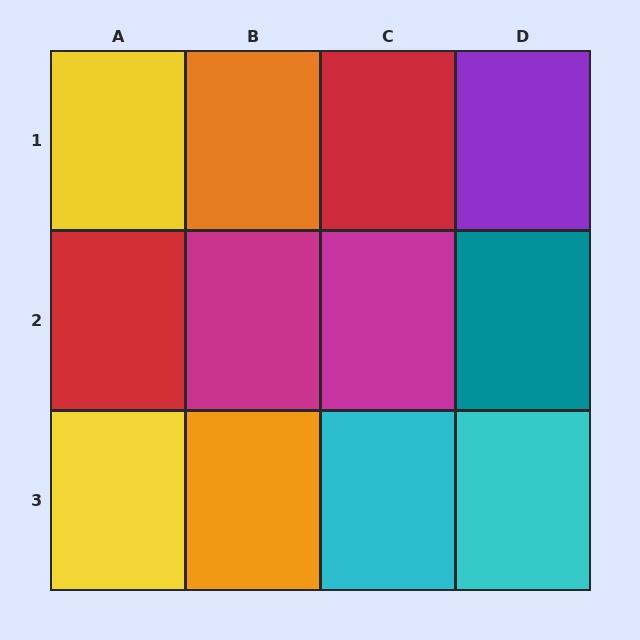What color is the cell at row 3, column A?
Yellow.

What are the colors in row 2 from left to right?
Red, magenta, magenta, teal.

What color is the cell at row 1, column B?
Orange.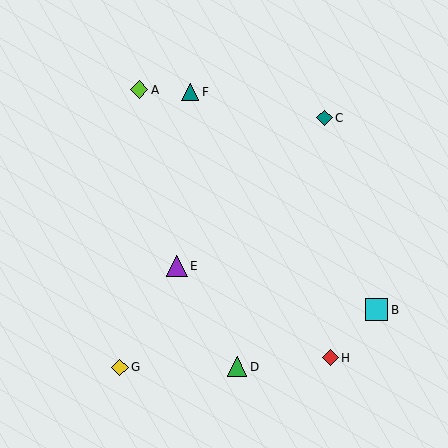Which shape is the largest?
The cyan square (labeled B) is the largest.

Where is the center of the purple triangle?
The center of the purple triangle is at (177, 266).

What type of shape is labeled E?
Shape E is a purple triangle.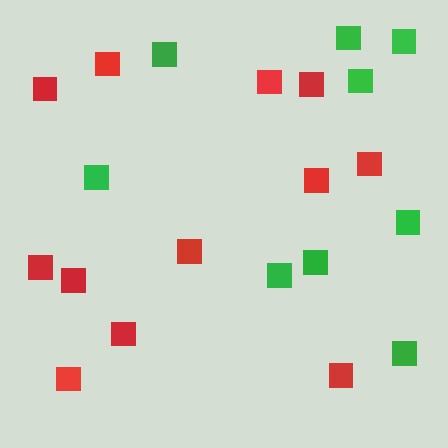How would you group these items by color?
There are 2 groups: one group of red squares (12) and one group of green squares (9).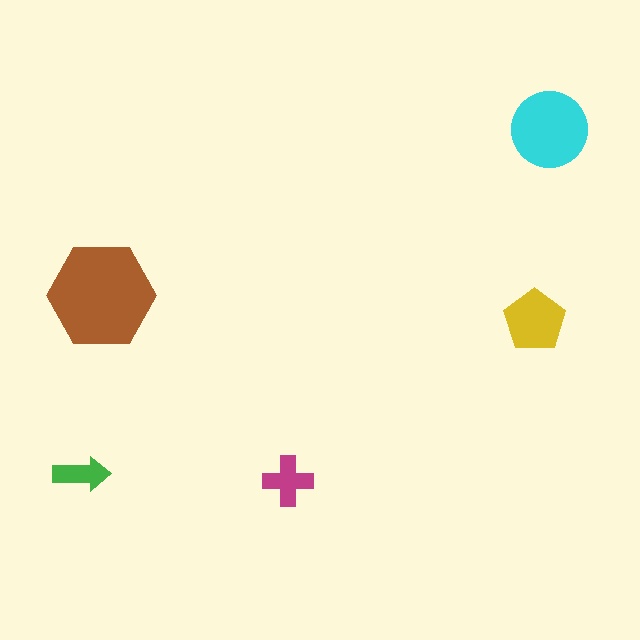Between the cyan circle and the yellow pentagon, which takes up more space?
The cyan circle.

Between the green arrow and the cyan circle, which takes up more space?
The cyan circle.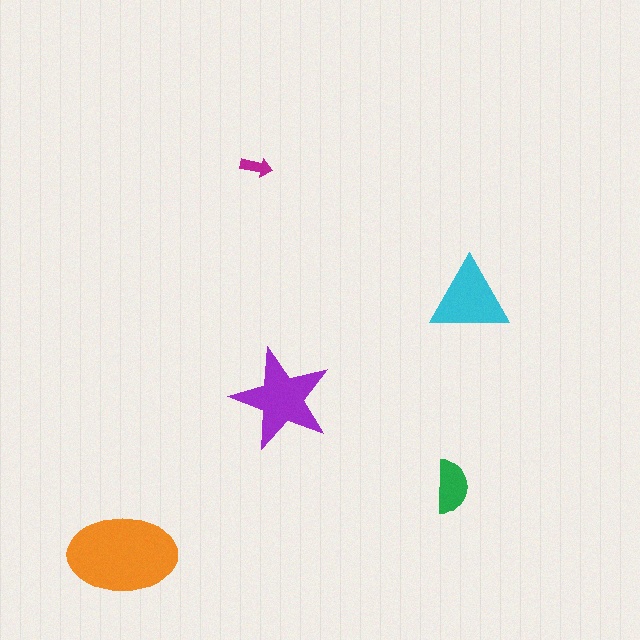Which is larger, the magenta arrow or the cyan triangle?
The cyan triangle.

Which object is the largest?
The orange ellipse.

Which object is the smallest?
The magenta arrow.